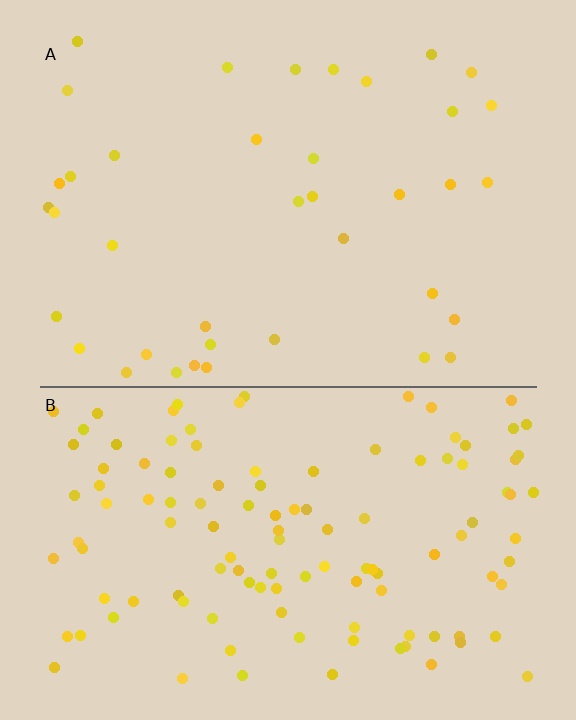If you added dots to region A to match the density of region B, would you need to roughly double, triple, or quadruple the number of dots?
Approximately triple.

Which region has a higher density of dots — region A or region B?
B (the bottom).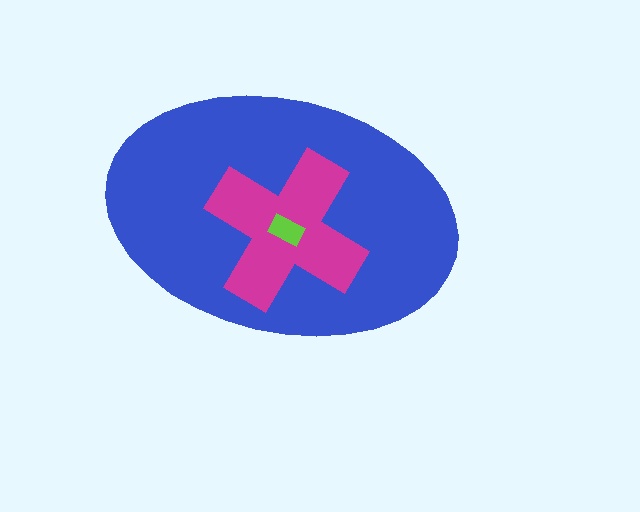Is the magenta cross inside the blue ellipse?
Yes.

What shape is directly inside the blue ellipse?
The magenta cross.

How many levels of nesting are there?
3.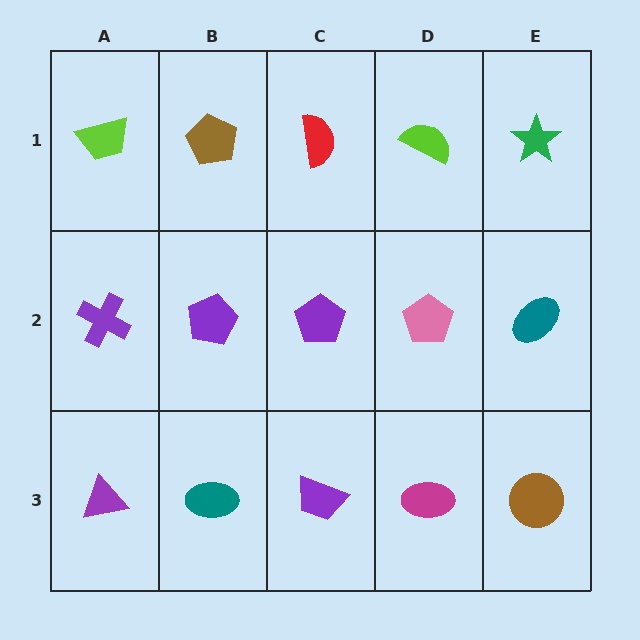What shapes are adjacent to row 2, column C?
A red semicircle (row 1, column C), a purple trapezoid (row 3, column C), a purple pentagon (row 2, column B), a pink pentagon (row 2, column D).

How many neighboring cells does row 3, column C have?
3.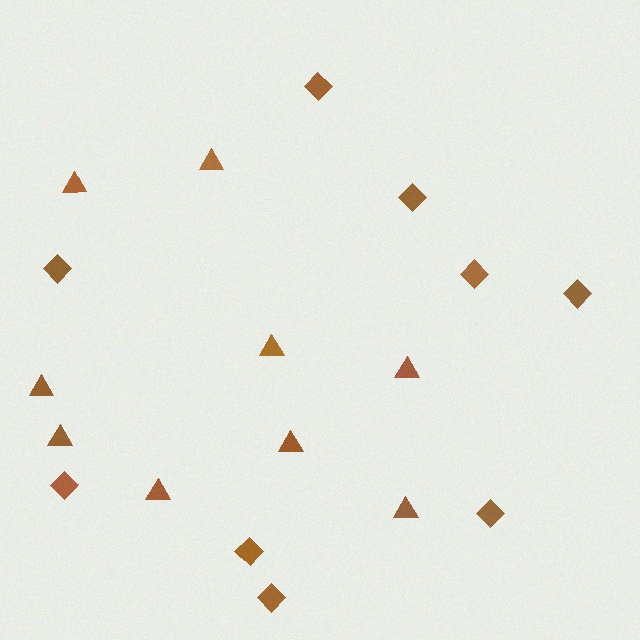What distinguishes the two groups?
There are 2 groups: one group of diamonds (9) and one group of triangles (9).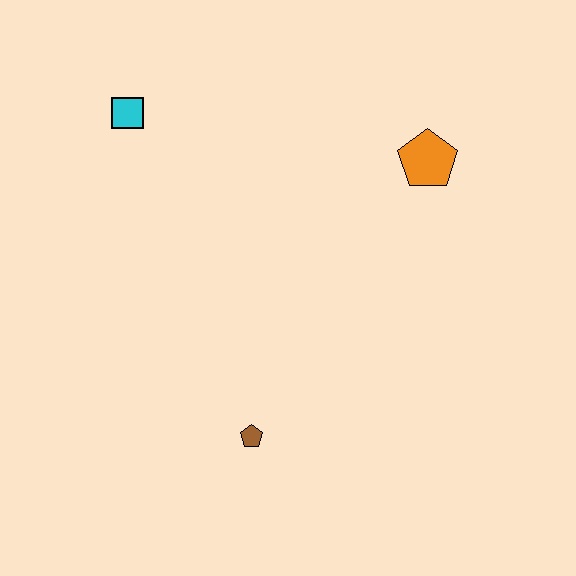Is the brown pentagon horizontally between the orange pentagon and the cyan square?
Yes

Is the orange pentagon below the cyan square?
Yes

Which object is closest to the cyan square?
The orange pentagon is closest to the cyan square.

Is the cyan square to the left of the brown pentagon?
Yes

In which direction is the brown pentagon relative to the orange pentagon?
The brown pentagon is below the orange pentagon.